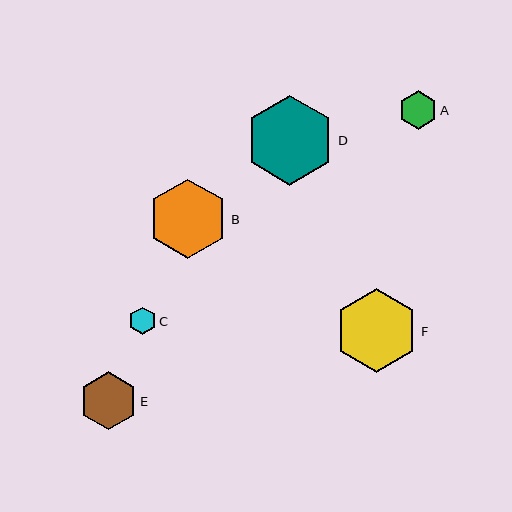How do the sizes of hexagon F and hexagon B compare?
Hexagon F and hexagon B are approximately the same size.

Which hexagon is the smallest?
Hexagon C is the smallest with a size of approximately 28 pixels.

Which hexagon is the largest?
Hexagon D is the largest with a size of approximately 90 pixels.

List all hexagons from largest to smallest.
From largest to smallest: D, F, B, E, A, C.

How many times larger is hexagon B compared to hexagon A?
Hexagon B is approximately 2.0 times the size of hexagon A.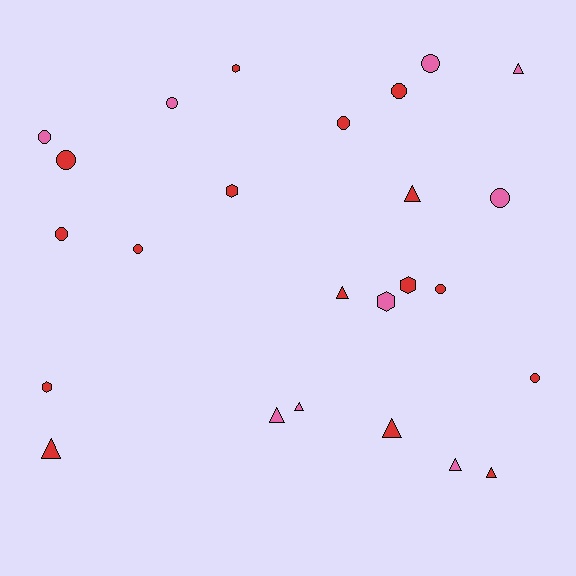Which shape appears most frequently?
Circle, with 11 objects.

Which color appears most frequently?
Red, with 16 objects.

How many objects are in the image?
There are 25 objects.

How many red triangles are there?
There are 5 red triangles.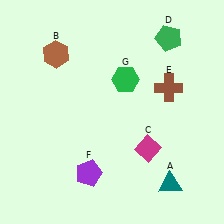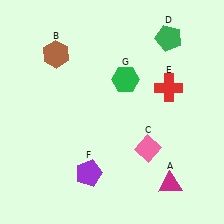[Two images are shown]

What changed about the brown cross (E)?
In Image 1, E is brown. In Image 2, it changed to red.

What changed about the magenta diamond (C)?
In Image 1, C is magenta. In Image 2, it changed to pink.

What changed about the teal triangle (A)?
In Image 1, A is teal. In Image 2, it changed to magenta.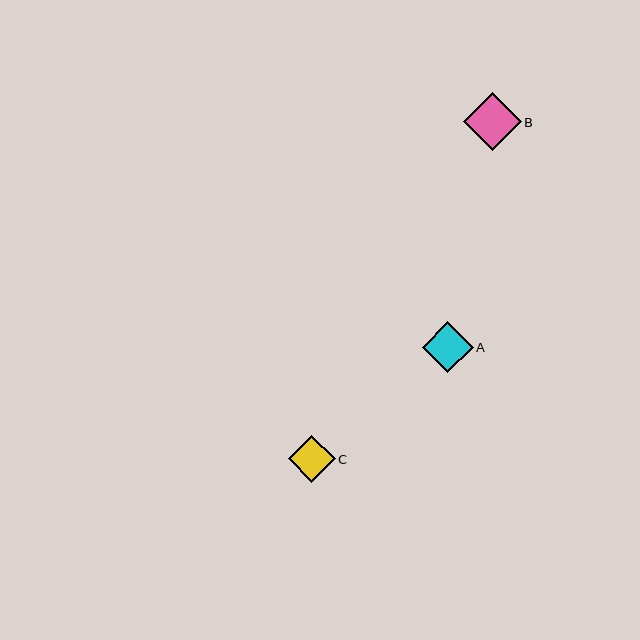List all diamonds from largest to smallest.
From largest to smallest: B, A, C.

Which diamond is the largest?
Diamond B is the largest with a size of approximately 58 pixels.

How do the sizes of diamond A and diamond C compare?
Diamond A and diamond C are approximately the same size.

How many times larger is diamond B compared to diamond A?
Diamond B is approximately 1.1 times the size of diamond A.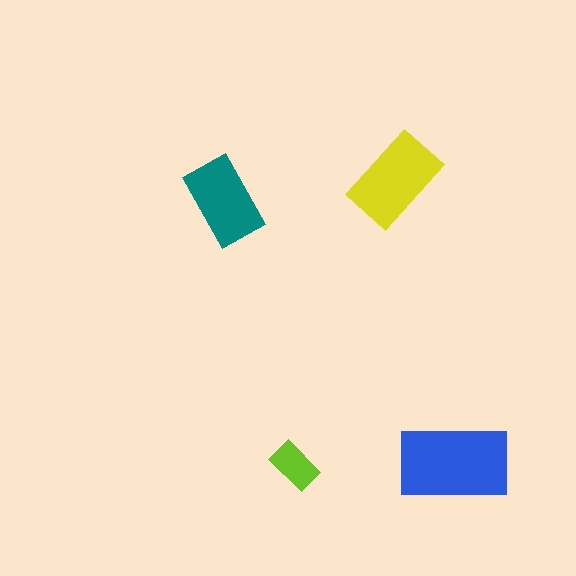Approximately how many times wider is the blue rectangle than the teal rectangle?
About 1.5 times wider.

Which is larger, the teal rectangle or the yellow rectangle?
The yellow one.